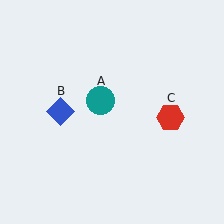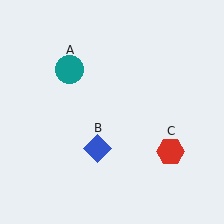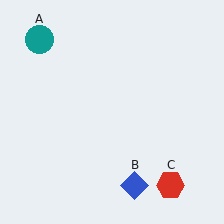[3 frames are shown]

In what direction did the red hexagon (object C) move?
The red hexagon (object C) moved down.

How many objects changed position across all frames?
3 objects changed position: teal circle (object A), blue diamond (object B), red hexagon (object C).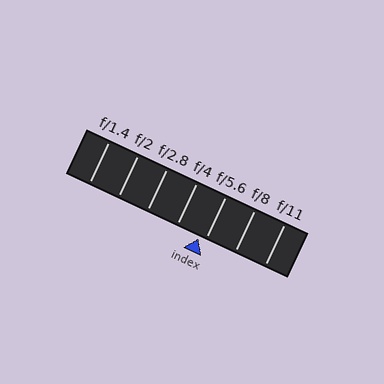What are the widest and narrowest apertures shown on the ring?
The widest aperture shown is f/1.4 and the narrowest is f/11.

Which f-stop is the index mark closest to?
The index mark is closest to f/5.6.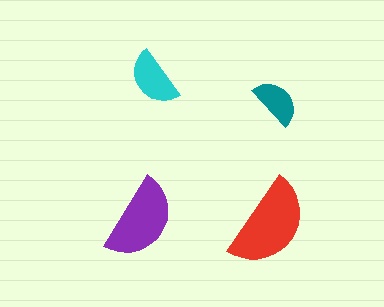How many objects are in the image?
There are 4 objects in the image.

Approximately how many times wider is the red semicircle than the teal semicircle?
About 2 times wider.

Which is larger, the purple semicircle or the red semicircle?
The red one.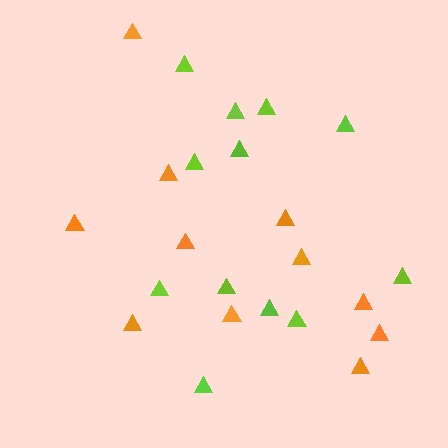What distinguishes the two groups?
There are 2 groups: one group of lime triangles (12) and one group of orange triangles (11).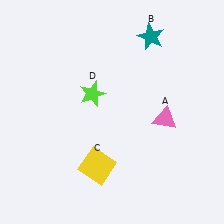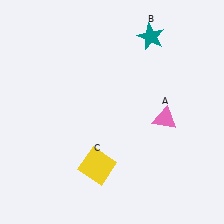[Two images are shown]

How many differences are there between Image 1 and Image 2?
There is 1 difference between the two images.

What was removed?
The lime star (D) was removed in Image 2.